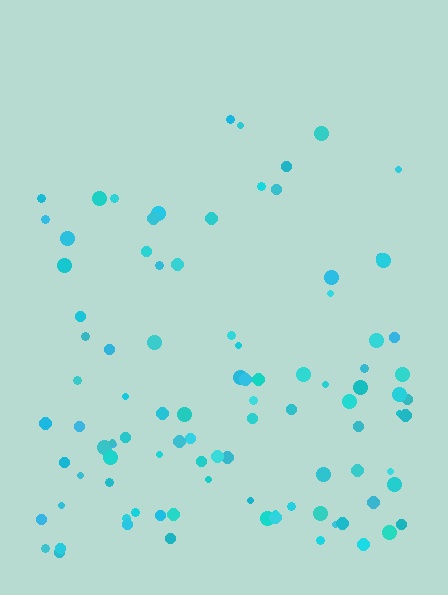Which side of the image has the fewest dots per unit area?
The top.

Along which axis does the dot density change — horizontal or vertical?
Vertical.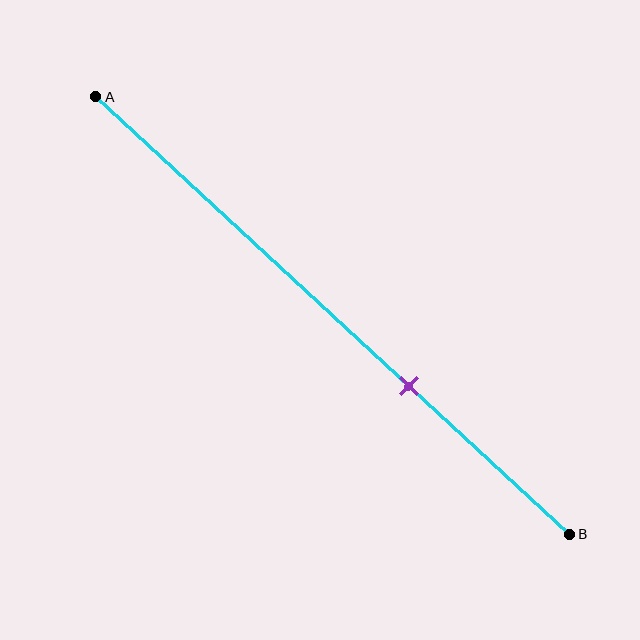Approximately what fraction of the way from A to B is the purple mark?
The purple mark is approximately 65% of the way from A to B.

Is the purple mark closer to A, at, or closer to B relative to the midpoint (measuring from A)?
The purple mark is closer to point B than the midpoint of segment AB.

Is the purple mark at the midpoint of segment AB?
No, the mark is at about 65% from A, not at the 50% midpoint.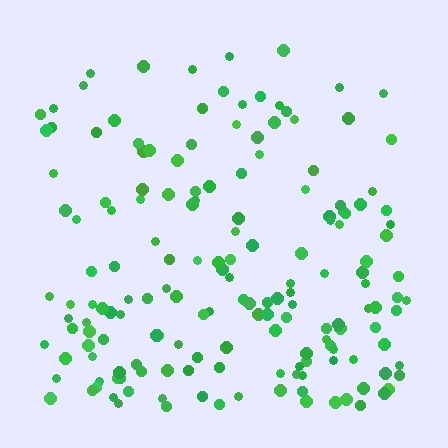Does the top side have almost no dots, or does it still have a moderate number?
Still a moderate number, just noticeably fewer than the bottom.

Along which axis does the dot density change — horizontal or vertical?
Vertical.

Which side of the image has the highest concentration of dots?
The bottom.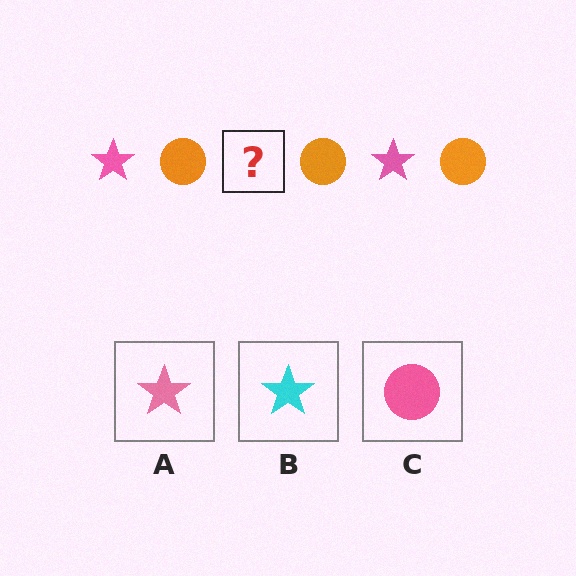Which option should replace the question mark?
Option A.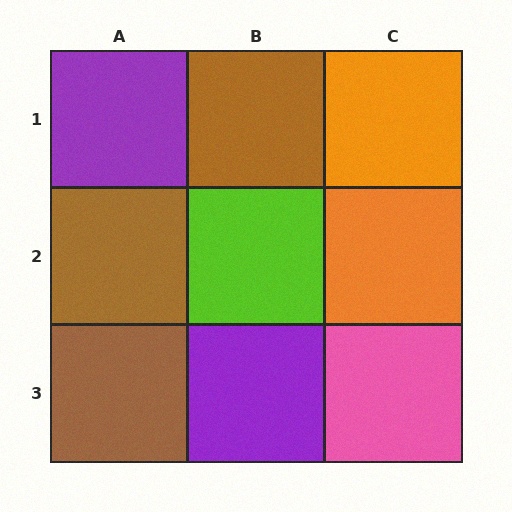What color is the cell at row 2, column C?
Orange.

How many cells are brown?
3 cells are brown.